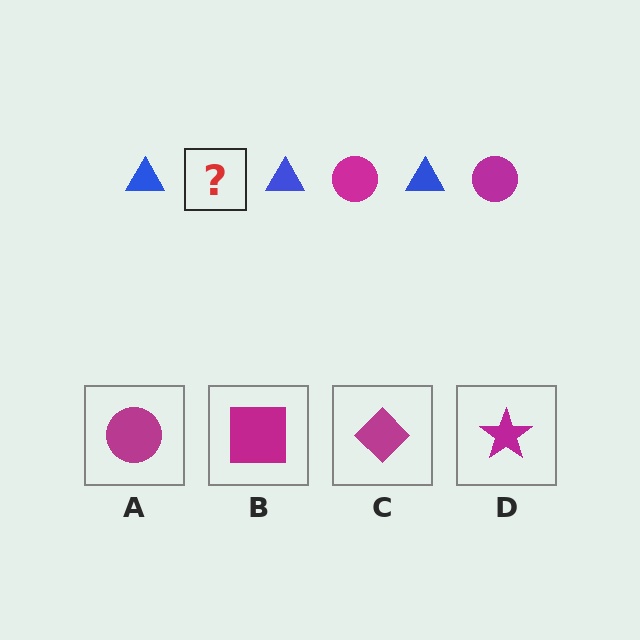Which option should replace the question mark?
Option A.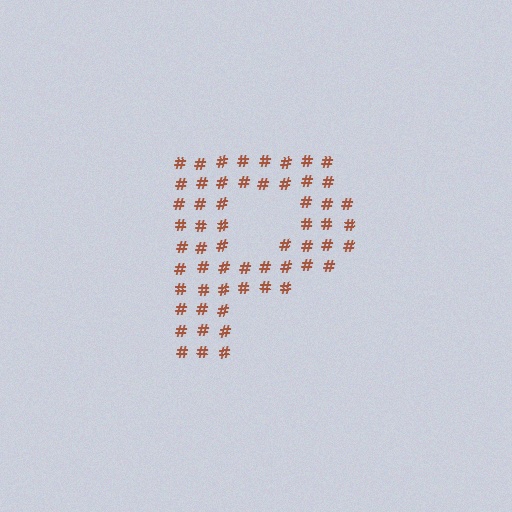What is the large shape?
The large shape is the letter P.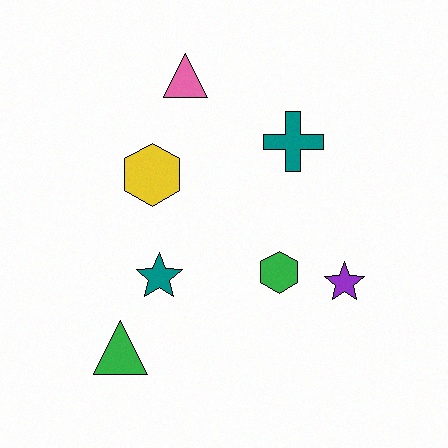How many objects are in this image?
There are 7 objects.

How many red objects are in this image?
There are no red objects.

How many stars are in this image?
There are 2 stars.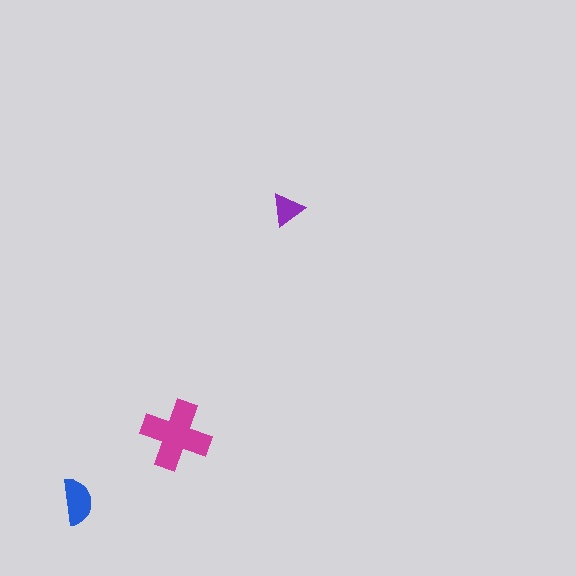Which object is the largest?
The magenta cross.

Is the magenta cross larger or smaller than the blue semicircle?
Larger.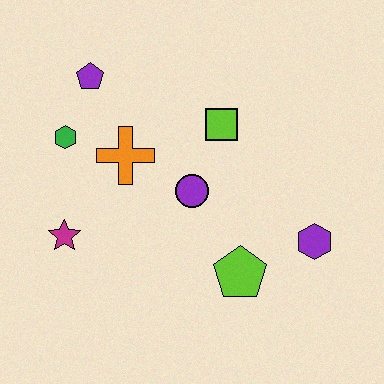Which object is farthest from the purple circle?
The purple pentagon is farthest from the purple circle.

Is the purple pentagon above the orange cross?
Yes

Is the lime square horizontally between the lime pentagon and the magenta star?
Yes